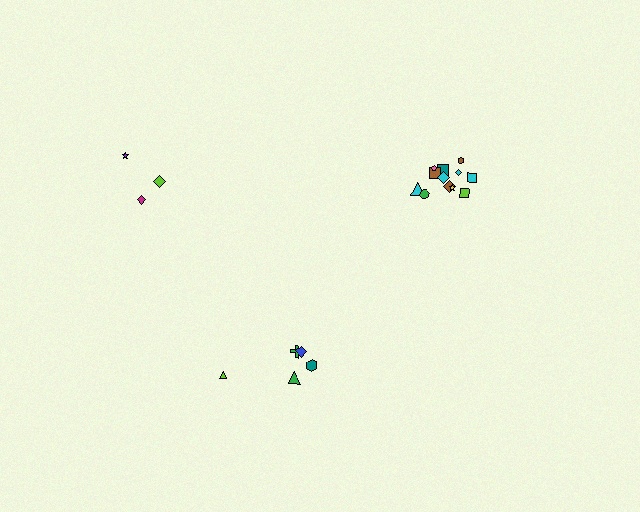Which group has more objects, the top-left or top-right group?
The top-right group.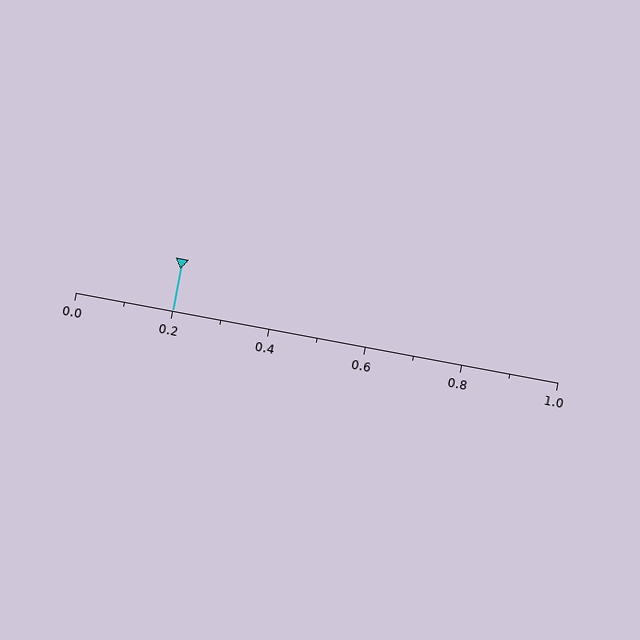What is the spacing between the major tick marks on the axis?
The major ticks are spaced 0.2 apart.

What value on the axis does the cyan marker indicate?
The marker indicates approximately 0.2.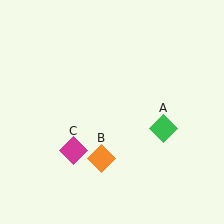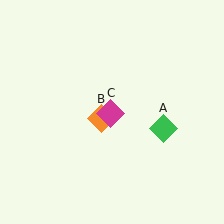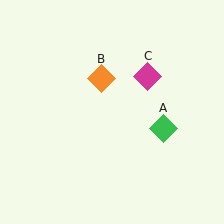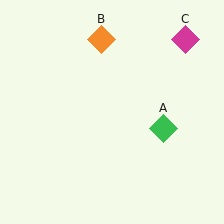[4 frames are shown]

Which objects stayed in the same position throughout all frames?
Green diamond (object A) remained stationary.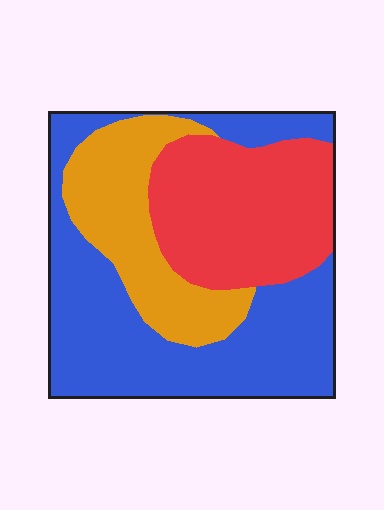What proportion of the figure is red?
Red covers about 30% of the figure.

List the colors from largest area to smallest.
From largest to smallest: blue, red, orange.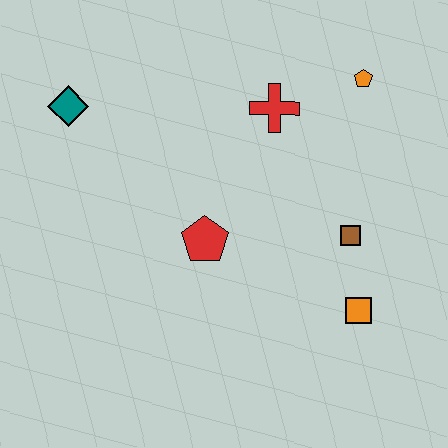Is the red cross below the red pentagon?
No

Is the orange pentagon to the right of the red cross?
Yes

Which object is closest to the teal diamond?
The red pentagon is closest to the teal diamond.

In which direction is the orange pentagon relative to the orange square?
The orange pentagon is above the orange square.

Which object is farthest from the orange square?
The teal diamond is farthest from the orange square.